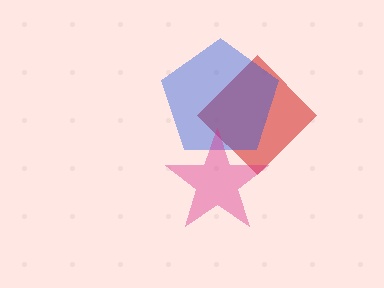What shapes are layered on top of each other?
The layered shapes are: a red diamond, a blue pentagon, a magenta star.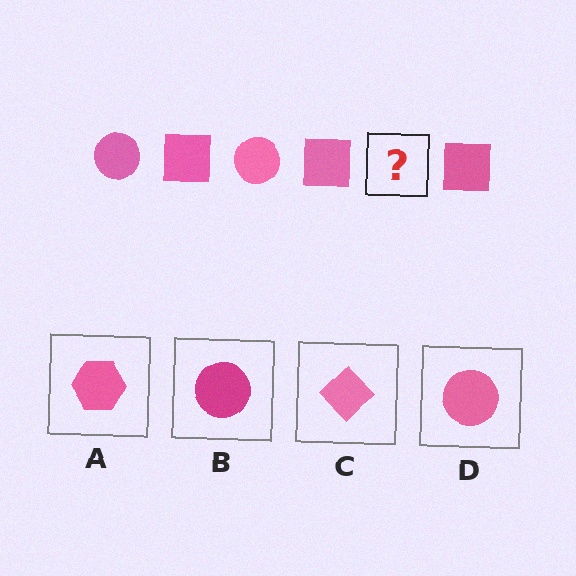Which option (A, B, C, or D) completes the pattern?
D.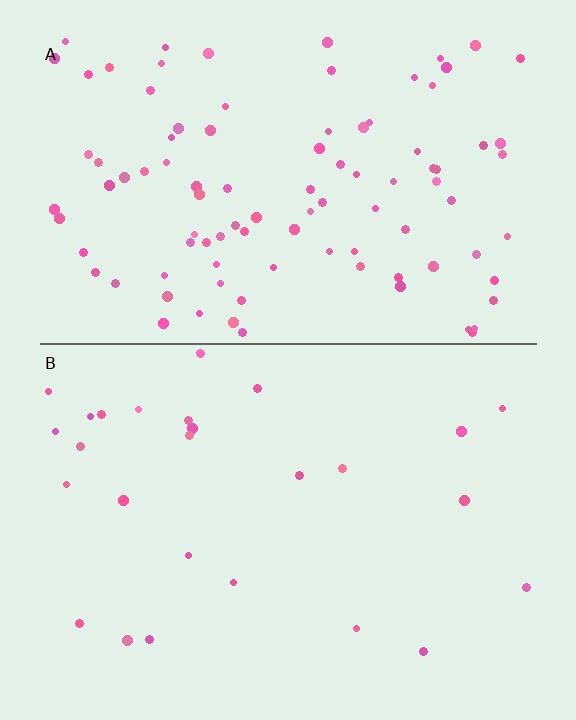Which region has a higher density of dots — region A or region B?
A (the top).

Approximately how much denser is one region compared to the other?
Approximately 3.6× — region A over region B.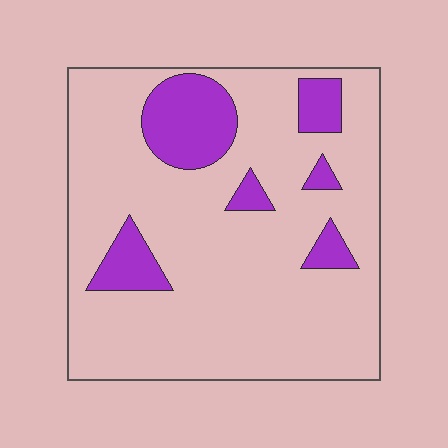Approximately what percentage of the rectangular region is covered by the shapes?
Approximately 15%.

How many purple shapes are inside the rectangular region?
6.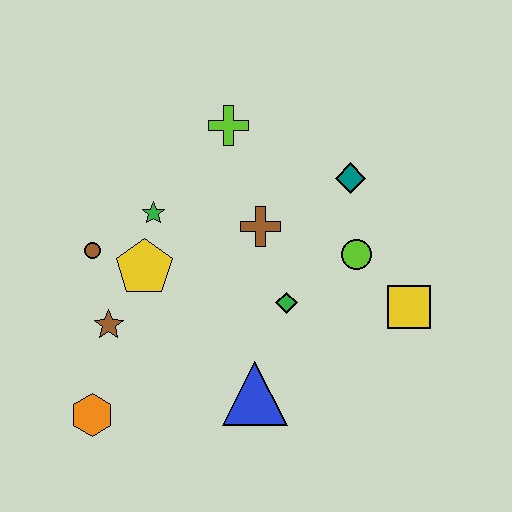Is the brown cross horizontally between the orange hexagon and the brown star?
No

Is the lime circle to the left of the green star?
No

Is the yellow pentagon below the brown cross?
Yes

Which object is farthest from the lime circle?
The orange hexagon is farthest from the lime circle.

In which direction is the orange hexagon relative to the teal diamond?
The orange hexagon is to the left of the teal diamond.